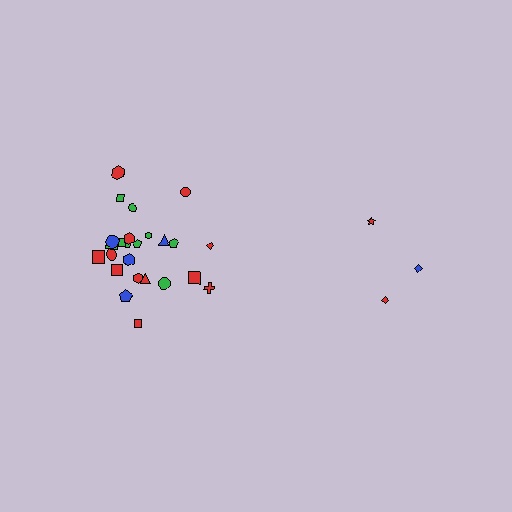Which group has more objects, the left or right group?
The left group.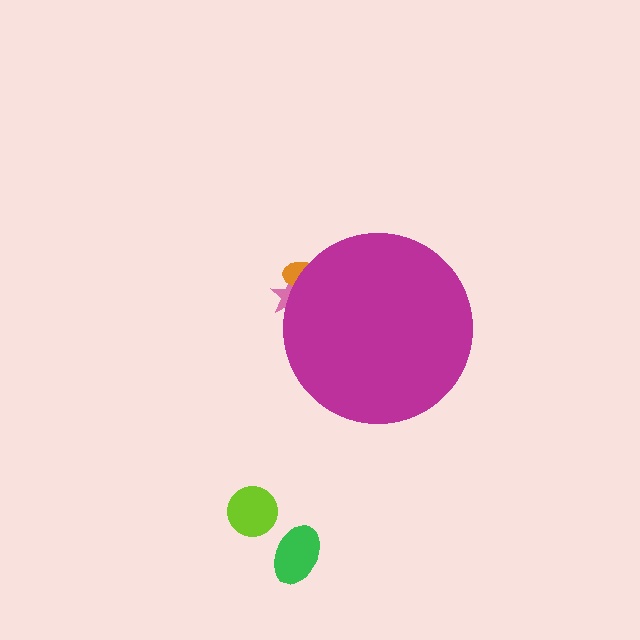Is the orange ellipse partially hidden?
Yes, the orange ellipse is partially hidden behind the magenta circle.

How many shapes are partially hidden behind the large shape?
2 shapes are partially hidden.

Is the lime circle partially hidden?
No, the lime circle is fully visible.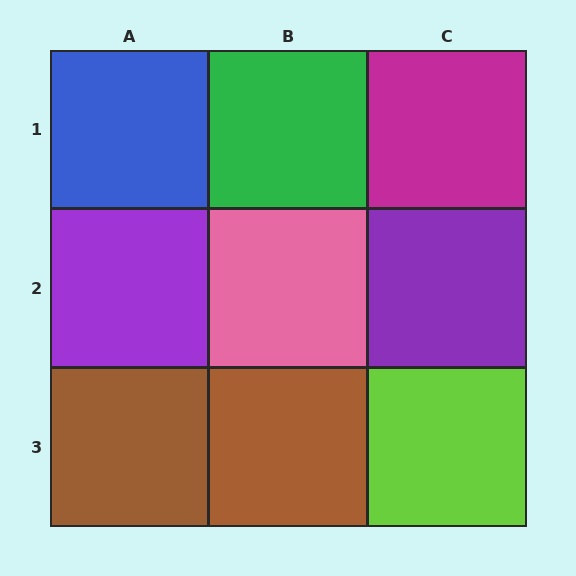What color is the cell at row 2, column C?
Purple.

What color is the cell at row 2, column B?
Pink.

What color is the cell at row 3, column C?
Lime.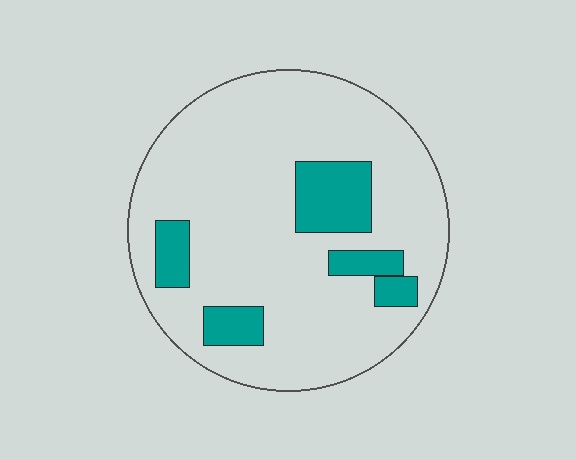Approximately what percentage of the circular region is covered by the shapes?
Approximately 15%.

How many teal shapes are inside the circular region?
5.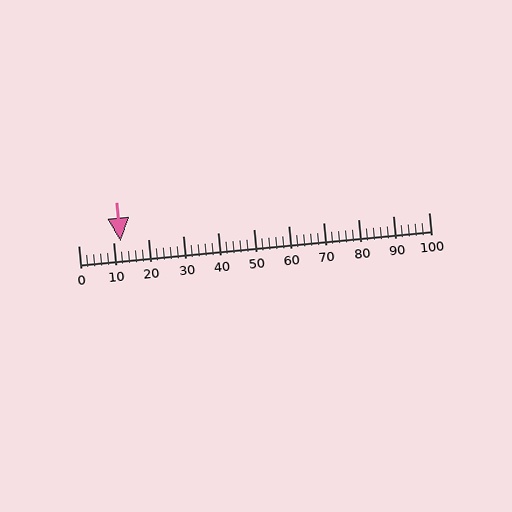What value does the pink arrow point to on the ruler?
The pink arrow points to approximately 12.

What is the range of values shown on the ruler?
The ruler shows values from 0 to 100.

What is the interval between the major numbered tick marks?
The major tick marks are spaced 10 units apart.